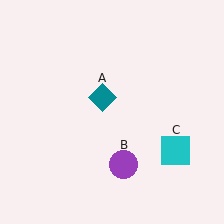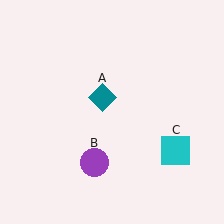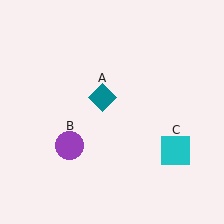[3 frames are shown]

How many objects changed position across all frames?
1 object changed position: purple circle (object B).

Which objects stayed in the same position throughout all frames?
Teal diamond (object A) and cyan square (object C) remained stationary.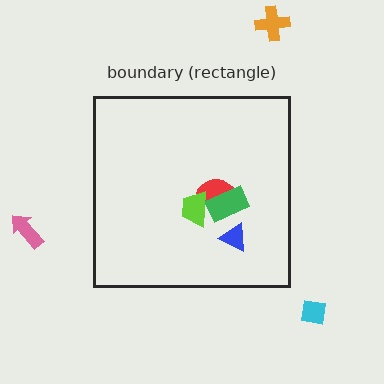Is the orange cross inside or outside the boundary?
Outside.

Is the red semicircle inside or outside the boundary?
Inside.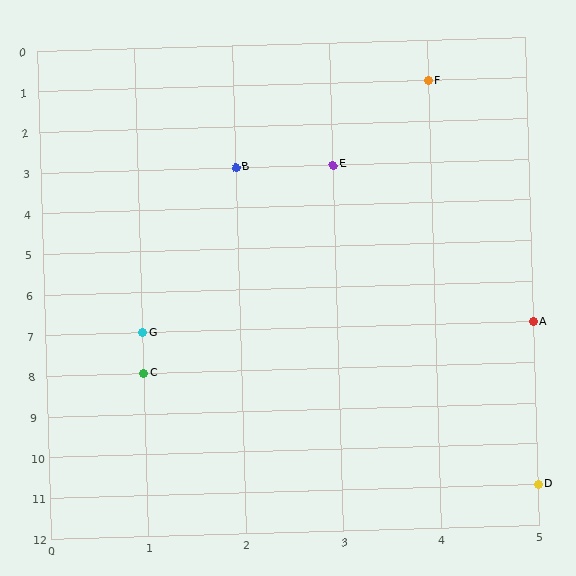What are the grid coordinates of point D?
Point D is at grid coordinates (5, 11).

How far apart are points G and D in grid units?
Points G and D are 4 columns and 4 rows apart (about 5.7 grid units diagonally).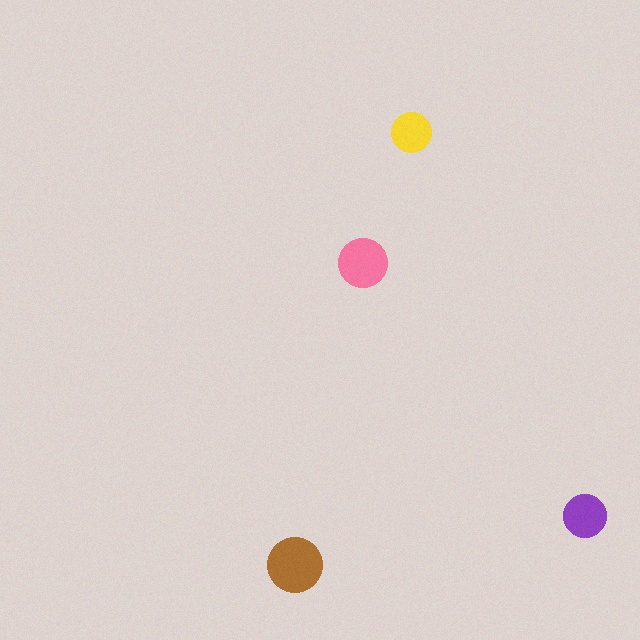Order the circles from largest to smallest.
the brown one, the pink one, the purple one, the yellow one.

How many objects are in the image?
There are 4 objects in the image.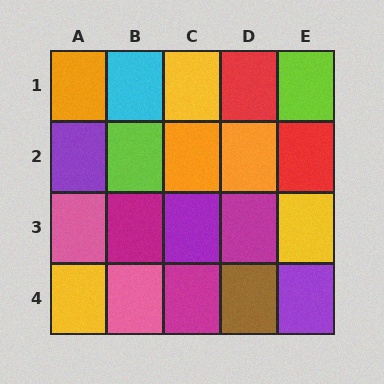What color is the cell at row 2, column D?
Orange.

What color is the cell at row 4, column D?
Brown.